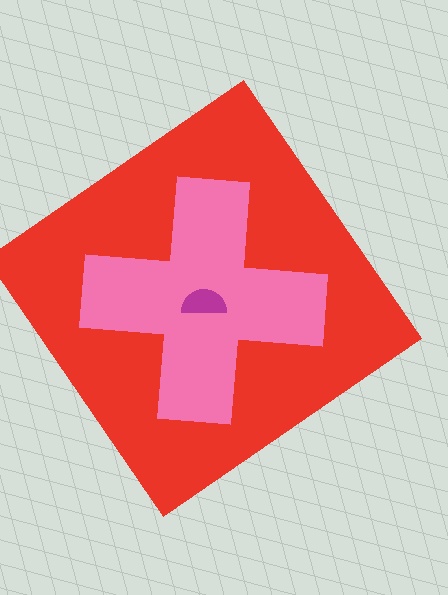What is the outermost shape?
The red diamond.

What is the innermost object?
The magenta semicircle.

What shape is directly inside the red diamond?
The pink cross.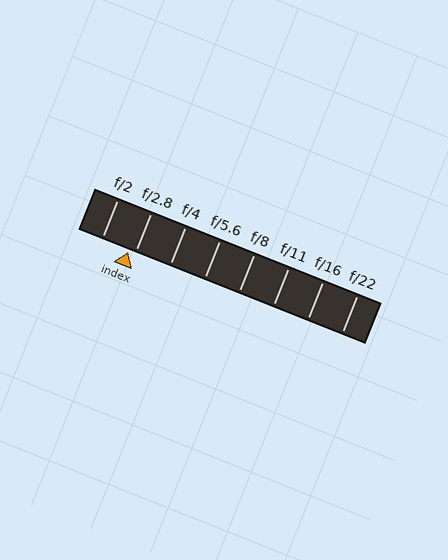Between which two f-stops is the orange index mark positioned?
The index mark is between f/2 and f/2.8.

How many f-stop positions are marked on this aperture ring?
There are 8 f-stop positions marked.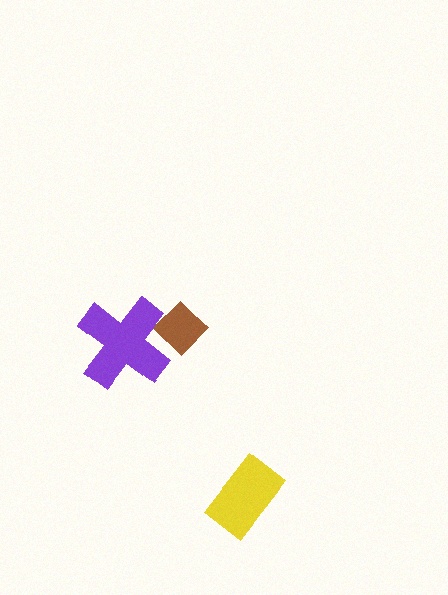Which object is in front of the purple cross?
The brown diamond is in front of the purple cross.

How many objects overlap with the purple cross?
1 object overlaps with the purple cross.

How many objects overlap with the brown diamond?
1 object overlaps with the brown diamond.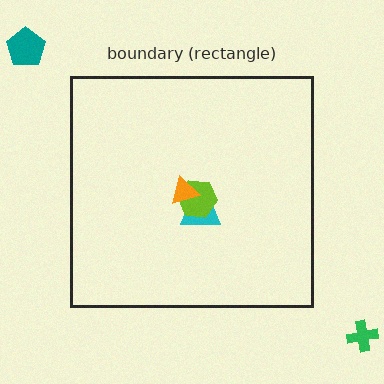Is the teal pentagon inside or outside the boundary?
Outside.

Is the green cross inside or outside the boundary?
Outside.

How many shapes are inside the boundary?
3 inside, 2 outside.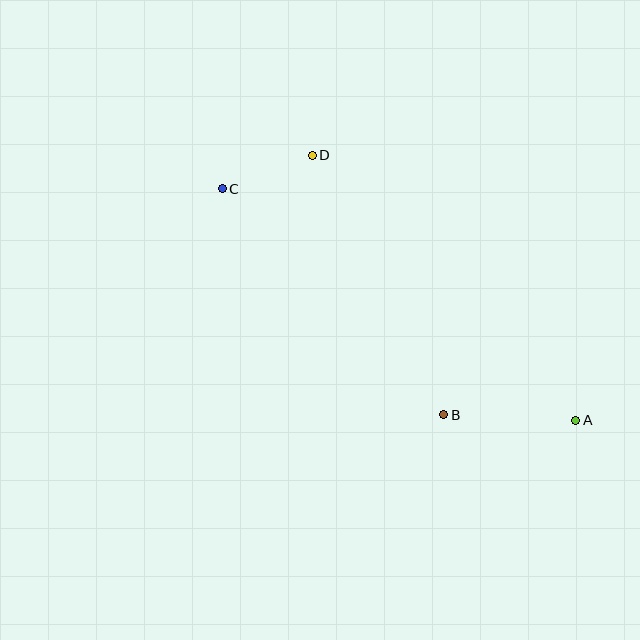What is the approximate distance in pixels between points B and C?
The distance between B and C is approximately 317 pixels.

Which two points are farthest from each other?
Points A and C are farthest from each other.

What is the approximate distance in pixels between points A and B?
The distance between A and B is approximately 132 pixels.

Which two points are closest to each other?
Points C and D are closest to each other.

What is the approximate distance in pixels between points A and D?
The distance between A and D is approximately 374 pixels.